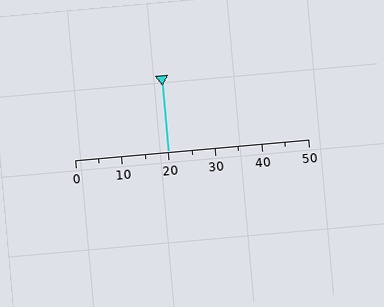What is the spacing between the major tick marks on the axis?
The major ticks are spaced 10 apart.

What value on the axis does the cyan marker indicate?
The marker indicates approximately 20.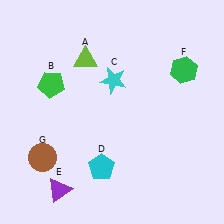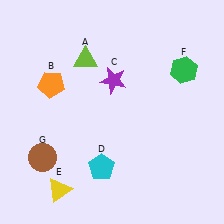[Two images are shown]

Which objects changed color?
B changed from green to orange. C changed from cyan to purple. E changed from purple to yellow.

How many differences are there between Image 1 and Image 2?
There are 3 differences between the two images.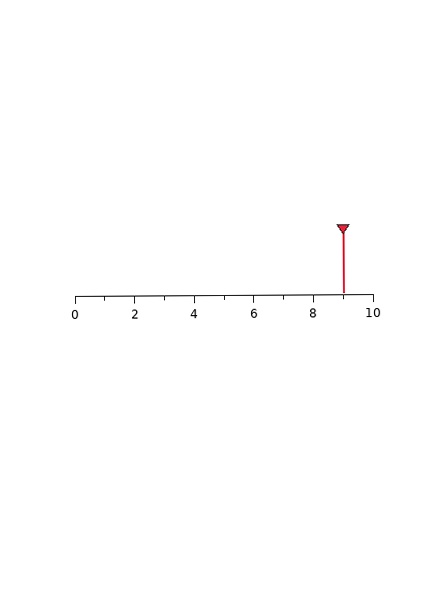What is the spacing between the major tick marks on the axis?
The major ticks are spaced 2 apart.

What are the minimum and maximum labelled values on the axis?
The axis runs from 0 to 10.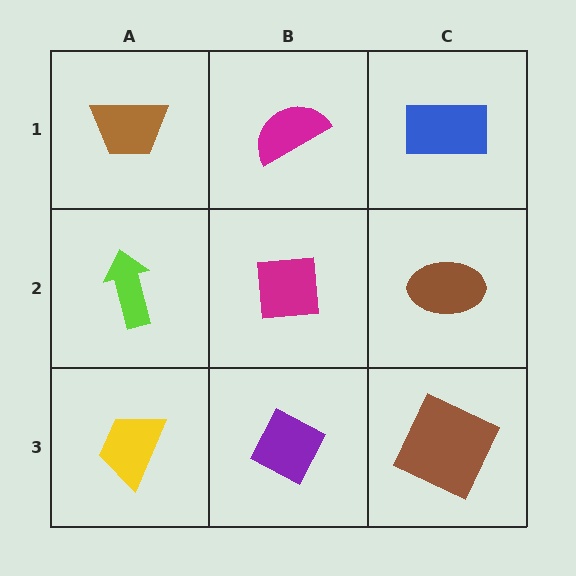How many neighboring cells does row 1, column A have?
2.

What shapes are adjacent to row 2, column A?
A brown trapezoid (row 1, column A), a yellow trapezoid (row 3, column A), a magenta square (row 2, column B).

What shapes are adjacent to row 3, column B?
A magenta square (row 2, column B), a yellow trapezoid (row 3, column A), a brown square (row 3, column C).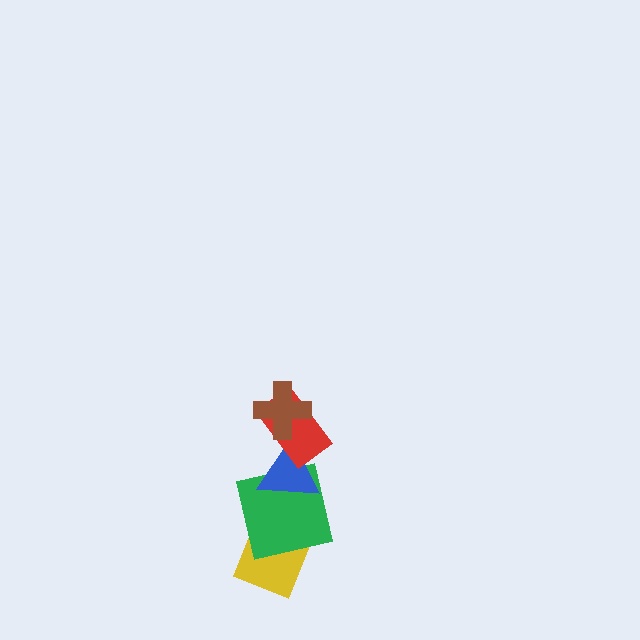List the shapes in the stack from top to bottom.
From top to bottom: the brown cross, the red rectangle, the blue triangle, the green square, the yellow diamond.